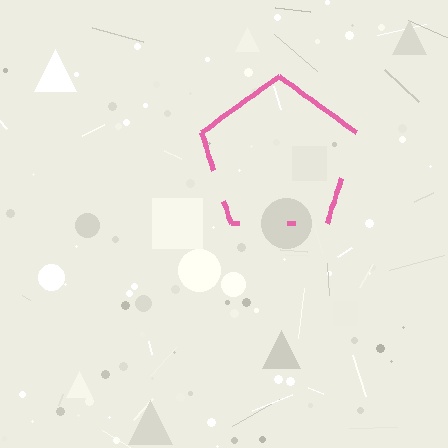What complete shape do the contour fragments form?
The contour fragments form a pentagon.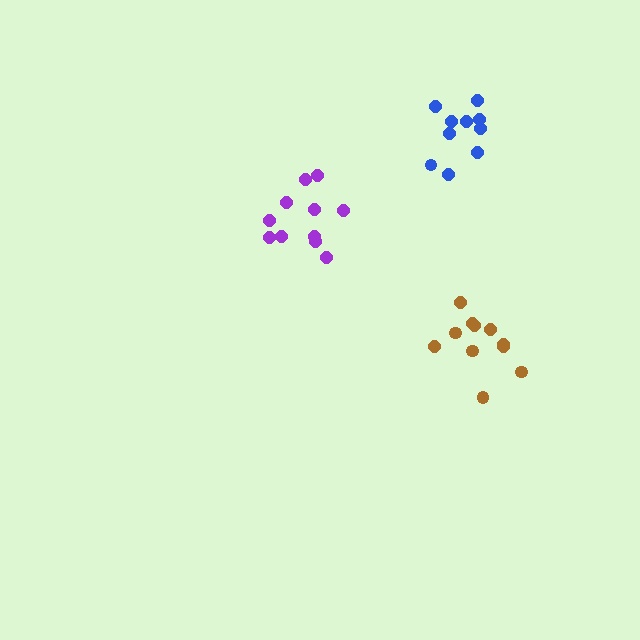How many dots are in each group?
Group 1: 11 dots, Group 2: 11 dots, Group 3: 10 dots (32 total).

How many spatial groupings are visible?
There are 3 spatial groupings.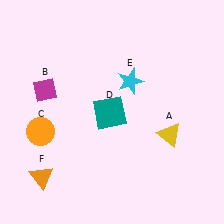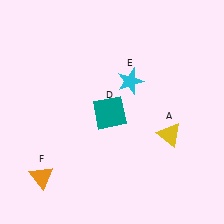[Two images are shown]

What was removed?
The magenta diamond (B), the orange circle (C) were removed in Image 2.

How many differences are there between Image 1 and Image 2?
There are 2 differences between the two images.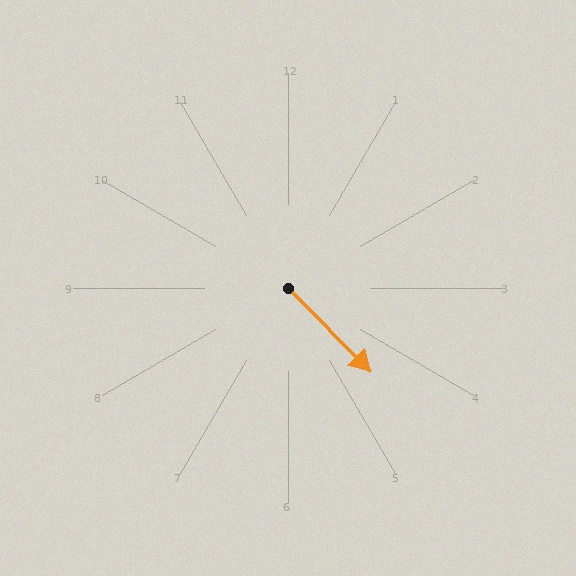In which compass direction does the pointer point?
Southeast.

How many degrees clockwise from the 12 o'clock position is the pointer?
Approximately 135 degrees.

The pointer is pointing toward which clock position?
Roughly 5 o'clock.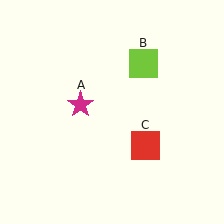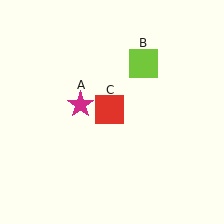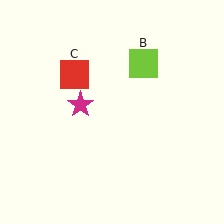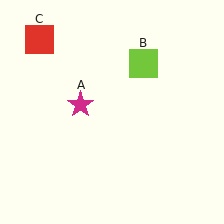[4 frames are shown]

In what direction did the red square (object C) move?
The red square (object C) moved up and to the left.